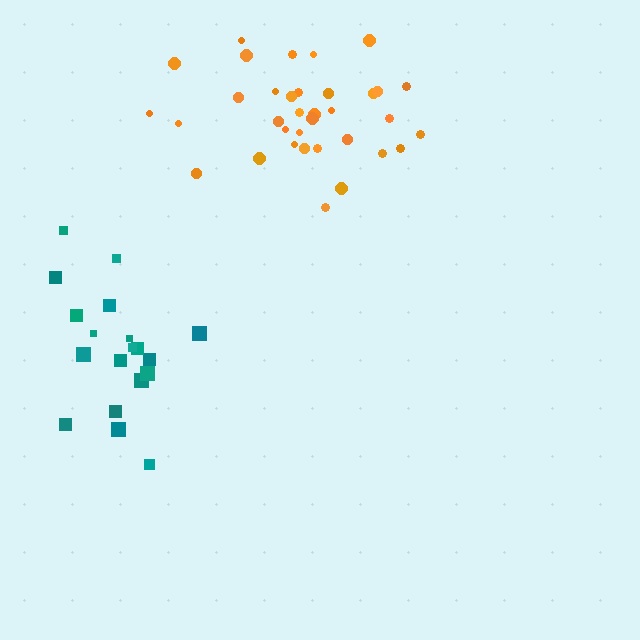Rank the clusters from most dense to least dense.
orange, teal.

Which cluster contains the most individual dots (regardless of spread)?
Orange (35).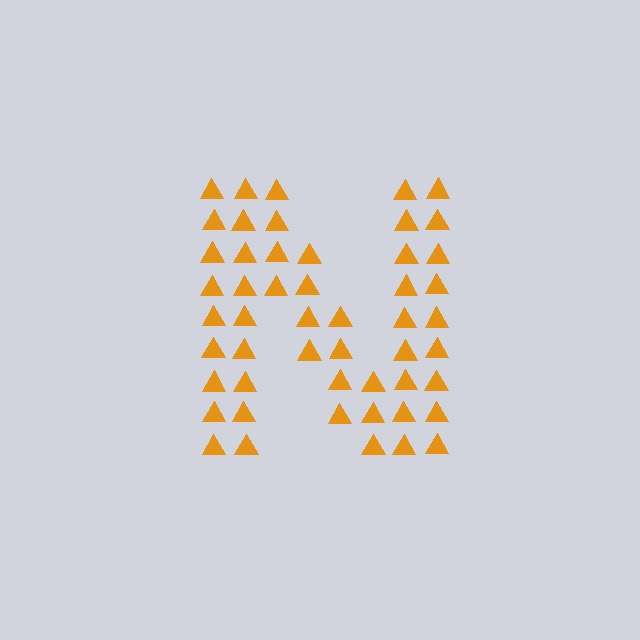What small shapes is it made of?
It is made of small triangles.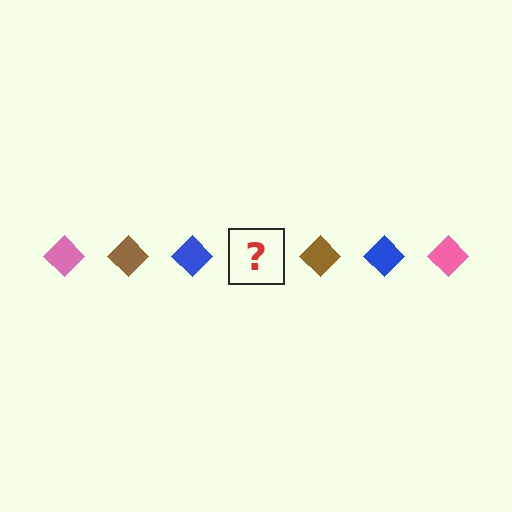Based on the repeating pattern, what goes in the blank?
The blank should be a pink diamond.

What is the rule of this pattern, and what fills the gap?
The rule is that the pattern cycles through pink, brown, blue diamonds. The gap should be filled with a pink diamond.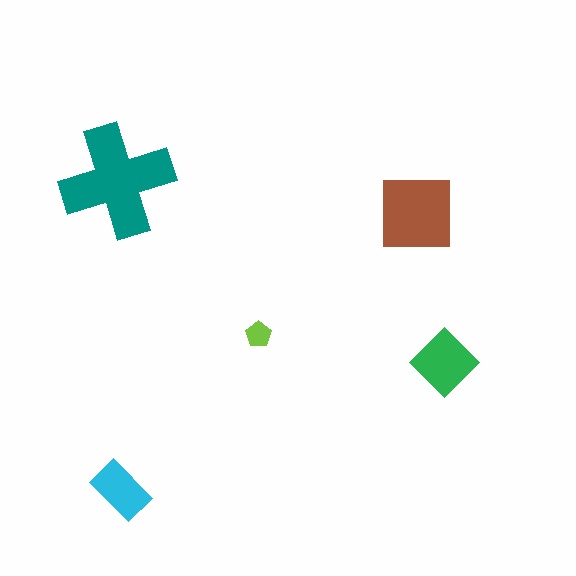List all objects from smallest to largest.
The lime pentagon, the cyan rectangle, the green diamond, the brown square, the teal cross.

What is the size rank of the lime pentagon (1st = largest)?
5th.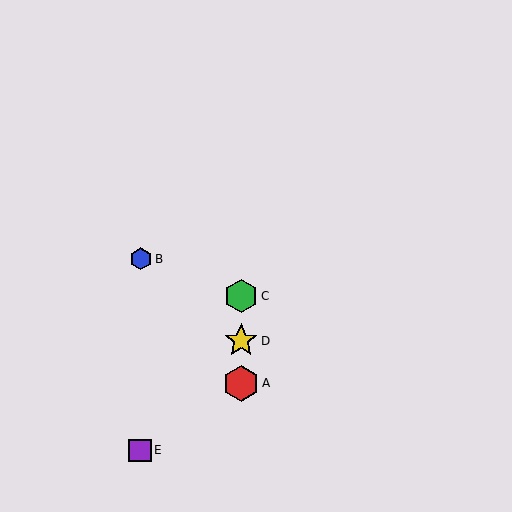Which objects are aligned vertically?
Objects A, C, D are aligned vertically.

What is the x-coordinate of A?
Object A is at x≈241.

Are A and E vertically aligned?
No, A is at x≈241 and E is at x≈140.